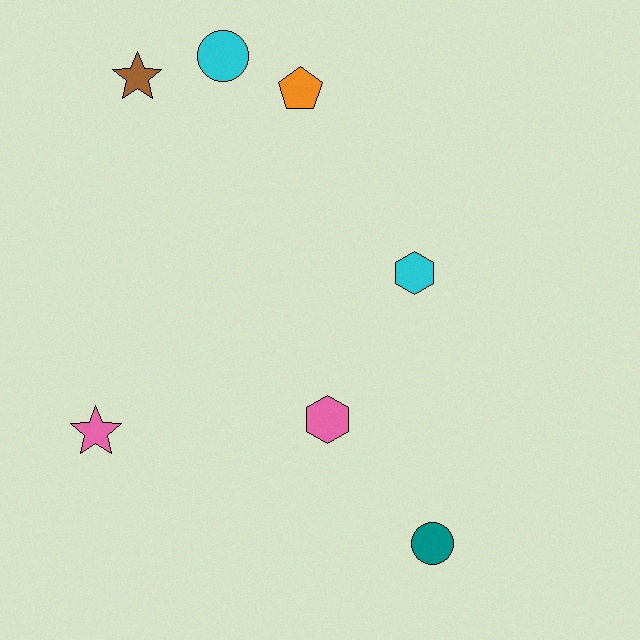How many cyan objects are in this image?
There are 2 cyan objects.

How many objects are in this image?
There are 7 objects.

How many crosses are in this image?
There are no crosses.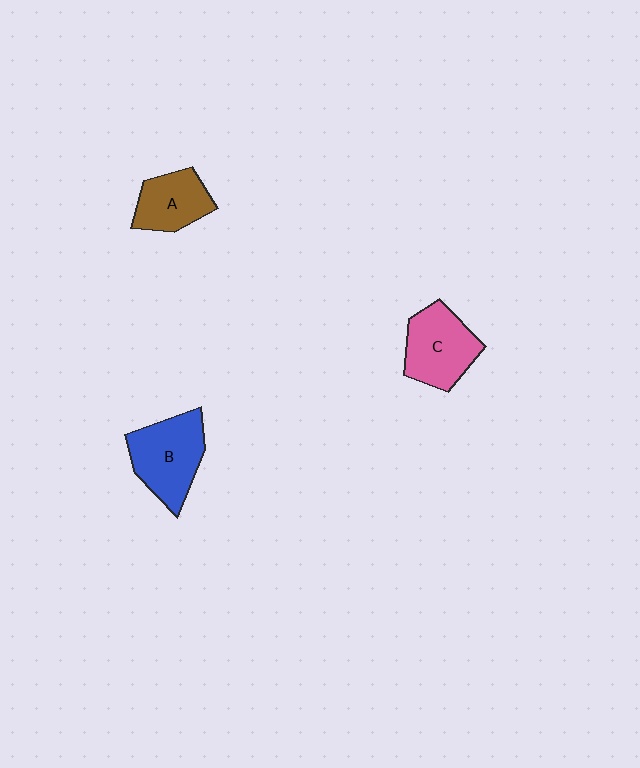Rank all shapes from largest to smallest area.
From largest to smallest: B (blue), C (pink), A (brown).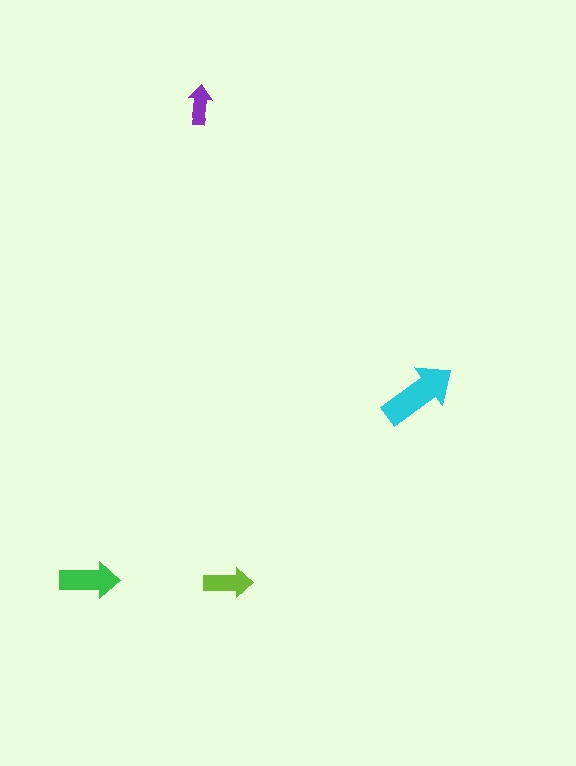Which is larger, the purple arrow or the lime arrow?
The lime one.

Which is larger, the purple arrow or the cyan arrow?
The cyan one.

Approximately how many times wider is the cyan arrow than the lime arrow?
About 1.5 times wider.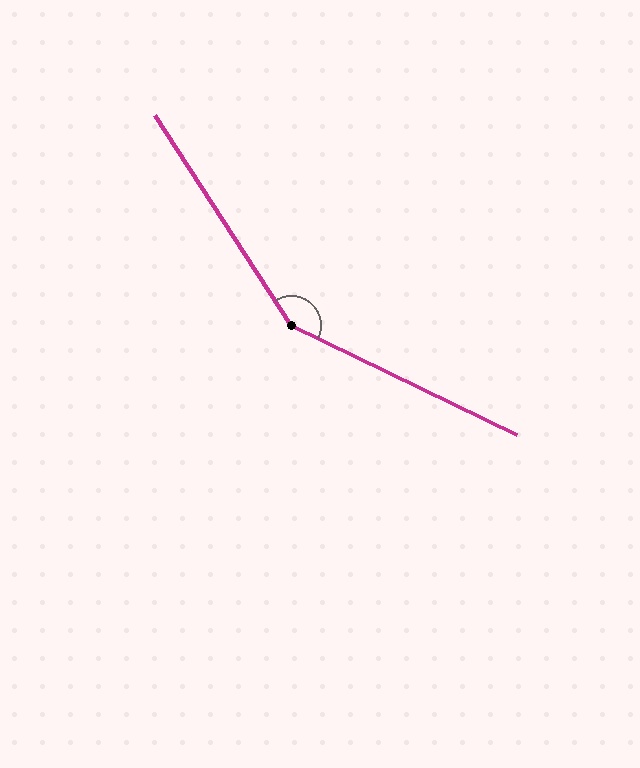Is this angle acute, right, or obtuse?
It is obtuse.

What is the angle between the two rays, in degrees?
Approximately 149 degrees.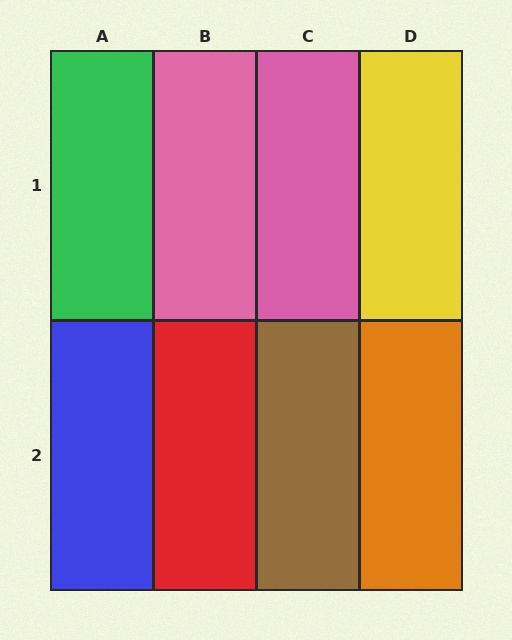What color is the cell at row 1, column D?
Yellow.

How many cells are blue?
1 cell is blue.